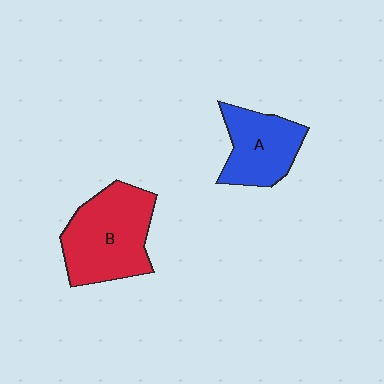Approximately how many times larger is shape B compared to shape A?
Approximately 1.4 times.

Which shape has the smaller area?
Shape A (blue).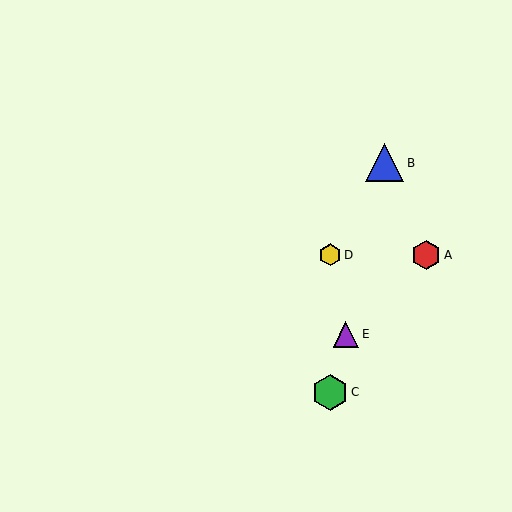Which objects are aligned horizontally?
Objects A, D are aligned horizontally.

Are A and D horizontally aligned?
Yes, both are at y≈255.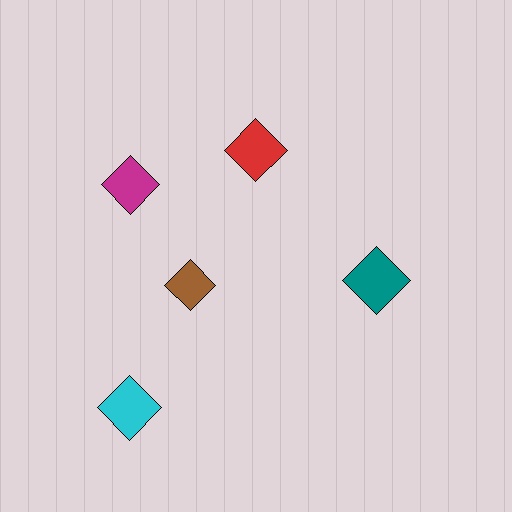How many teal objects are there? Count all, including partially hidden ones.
There is 1 teal object.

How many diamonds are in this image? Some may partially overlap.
There are 5 diamonds.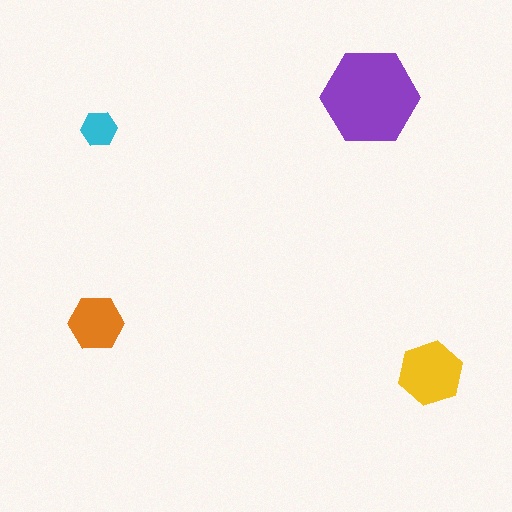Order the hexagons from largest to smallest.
the purple one, the yellow one, the orange one, the cyan one.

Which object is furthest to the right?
The yellow hexagon is rightmost.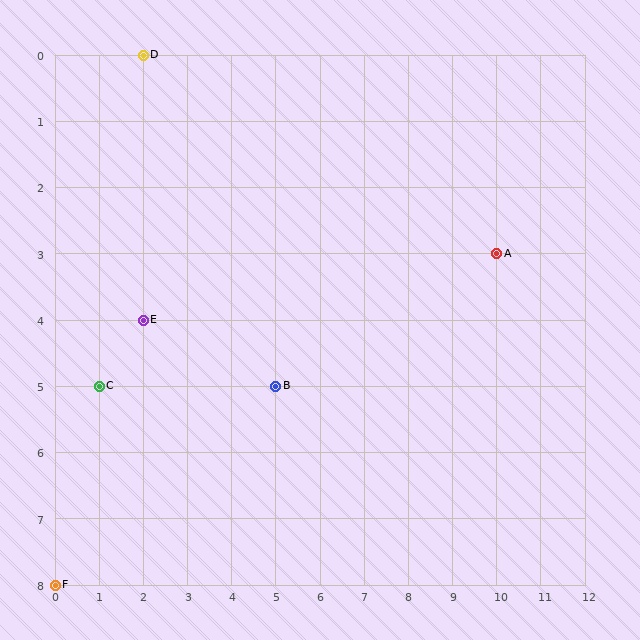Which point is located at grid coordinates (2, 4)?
Point E is at (2, 4).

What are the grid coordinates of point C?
Point C is at grid coordinates (1, 5).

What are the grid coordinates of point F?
Point F is at grid coordinates (0, 8).